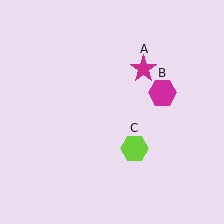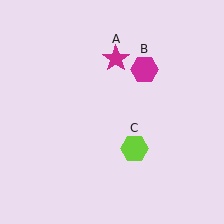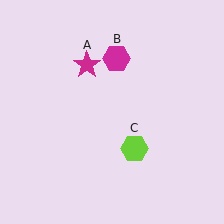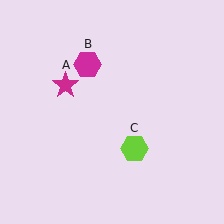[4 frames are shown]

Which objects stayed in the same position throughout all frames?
Lime hexagon (object C) remained stationary.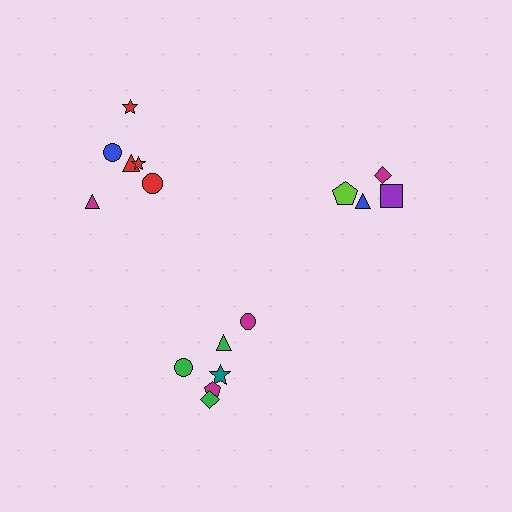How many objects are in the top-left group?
There are 6 objects.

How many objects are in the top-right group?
There are 4 objects.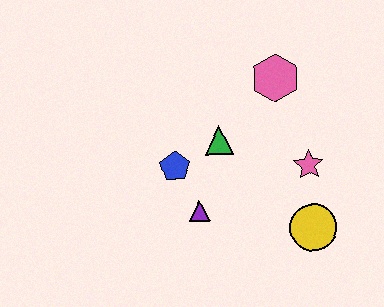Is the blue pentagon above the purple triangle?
Yes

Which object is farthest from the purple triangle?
The pink hexagon is farthest from the purple triangle.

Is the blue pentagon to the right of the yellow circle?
No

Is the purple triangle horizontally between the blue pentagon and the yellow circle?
Yes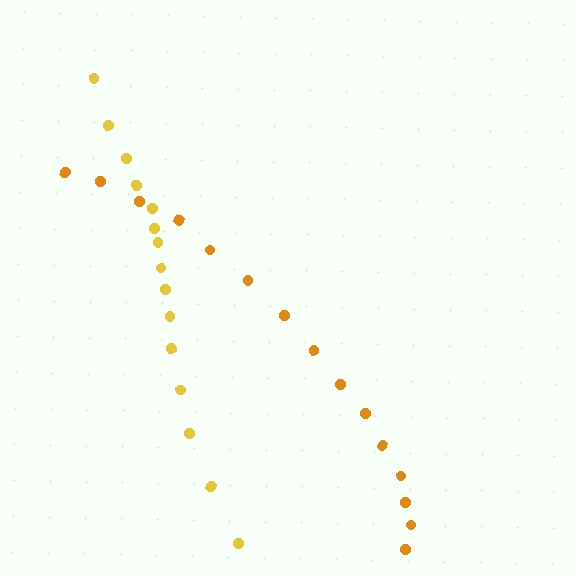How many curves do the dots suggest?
There are 2 distinct paths.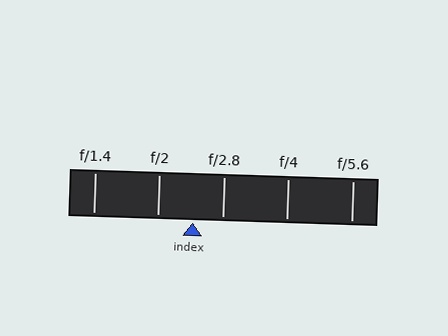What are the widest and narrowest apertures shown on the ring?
The widest aperture shown is f/1.4 and the narrowest is f/5.6.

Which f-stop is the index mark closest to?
The index mark is closest to f/2.8.